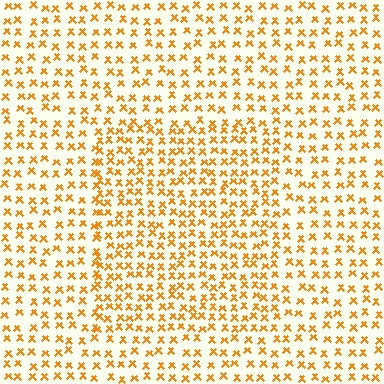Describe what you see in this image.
The image contains small orange elements arranged at two different densities. A rectangle-shaped region is visible where the elements are more densely packed than the surrounding area.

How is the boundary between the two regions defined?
The boundary is defined by a change in element density (approximately 1.5x ratio). All elements are the same color, size, and shape.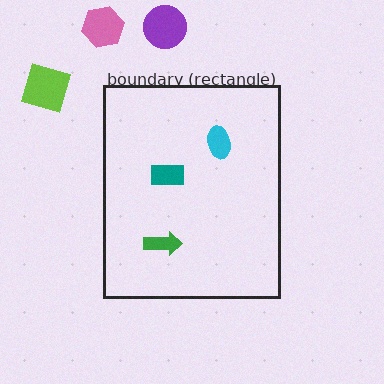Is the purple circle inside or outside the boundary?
Outside.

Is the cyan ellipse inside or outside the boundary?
Inside.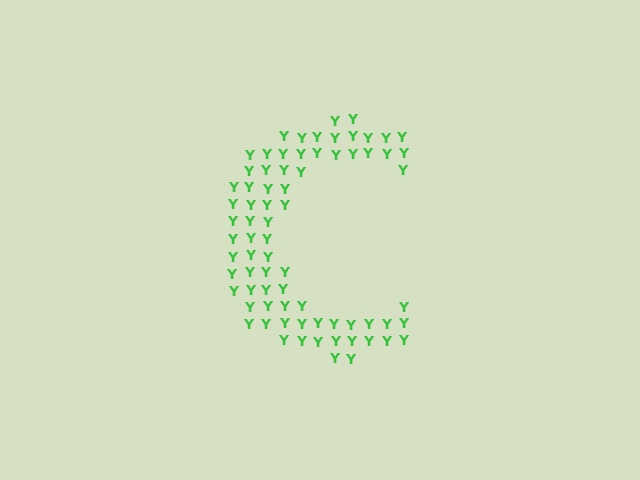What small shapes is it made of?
It is made of small letter Y's.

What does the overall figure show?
The overall figure shows the letter C.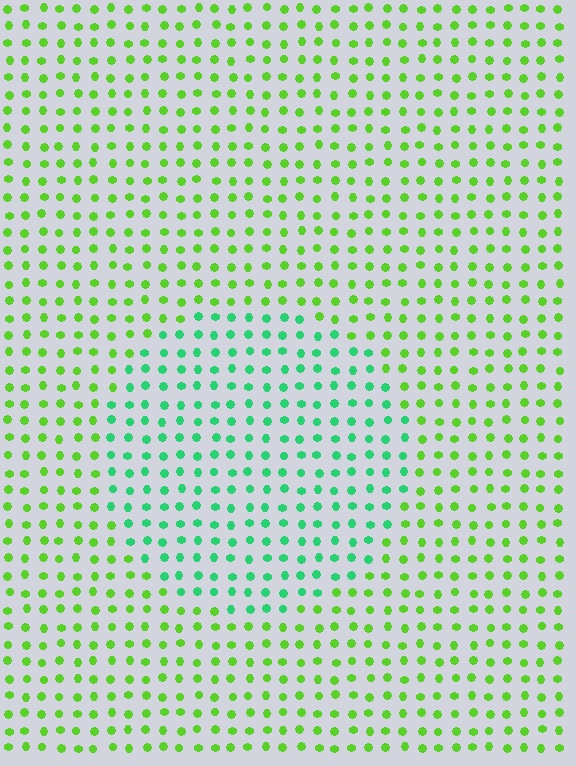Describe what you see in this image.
The image is filled with small lime elements in a uniform arrangement. A circle-shaped region is visible where the elements are tinted to a slightly different hue, forming a subtle color boundary.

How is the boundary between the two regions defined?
The boundary is defined purely by a slight shift in hue (about 44 degrees). Spacing, size, and orientation are identical on both sides.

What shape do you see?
I see a circle.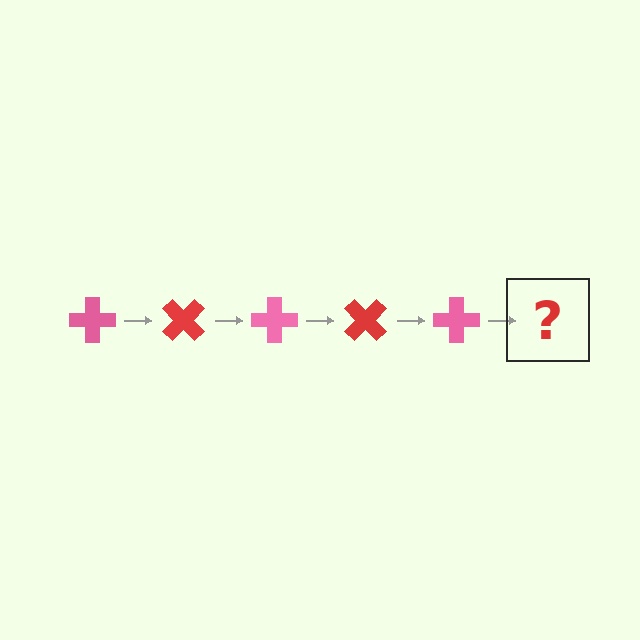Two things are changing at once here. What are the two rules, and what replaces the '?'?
The two rules are that it rotates 45 degrees each step and the color cycles through pink and red. The '?' should be a red cross, rotated 225 degrees from the start.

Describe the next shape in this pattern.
It should be a red cross, rotated 225 degrees from the start.